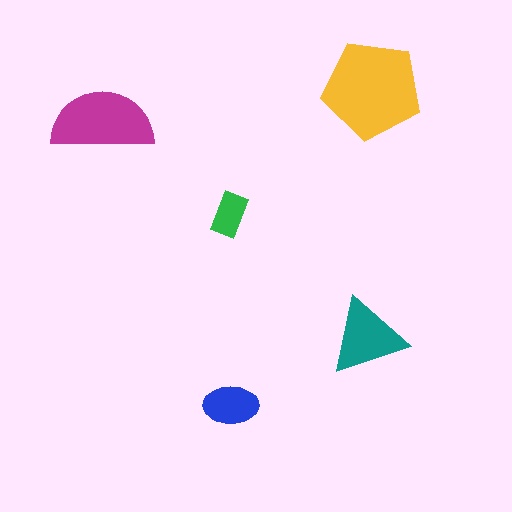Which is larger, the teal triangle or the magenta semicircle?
The magenta semicircle.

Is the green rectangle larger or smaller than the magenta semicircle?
Smaller.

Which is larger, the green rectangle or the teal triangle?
The teal triangle.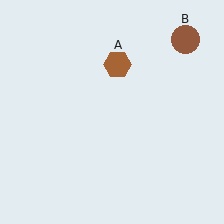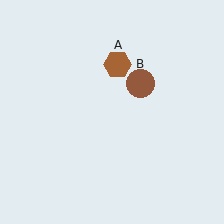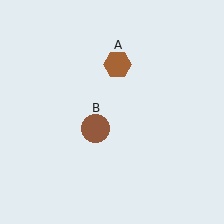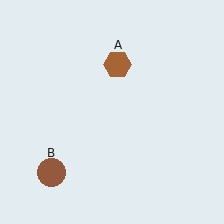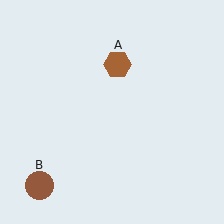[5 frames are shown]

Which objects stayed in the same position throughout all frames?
Brown hexagon (object A) remained stationary.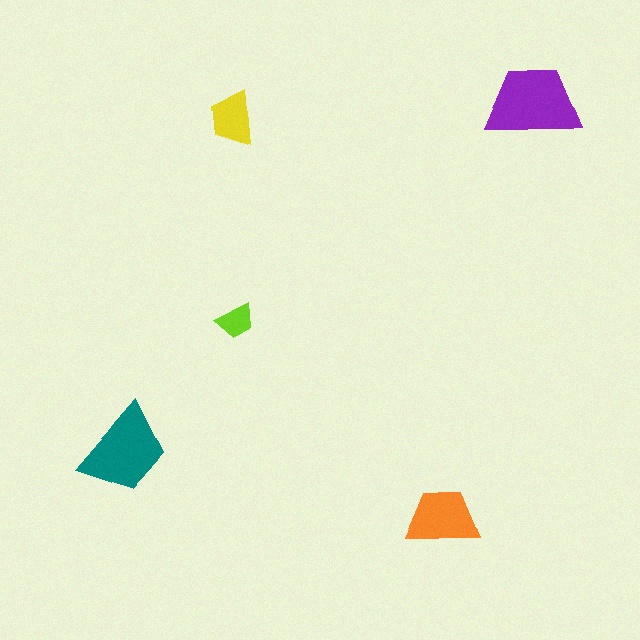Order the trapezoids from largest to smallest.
the purple one, the teal one, the orange one, the yellow one, the lime one.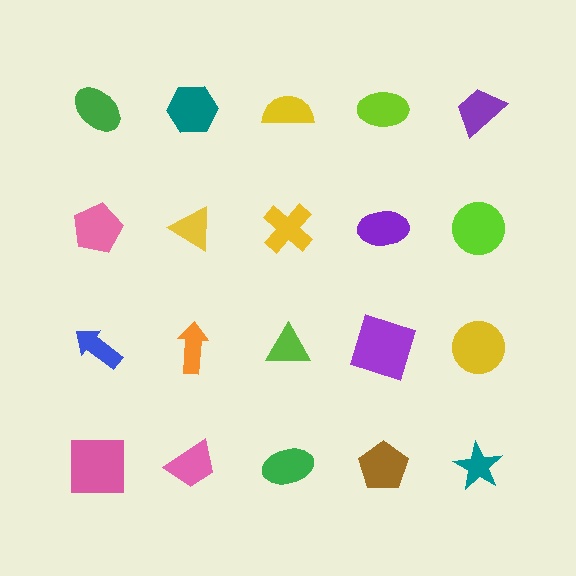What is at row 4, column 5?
A teal star.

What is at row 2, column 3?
A yellow cross.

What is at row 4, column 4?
A brown pentagon.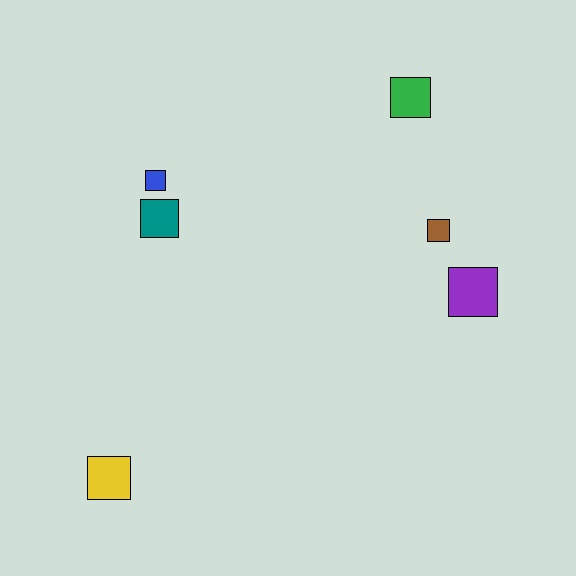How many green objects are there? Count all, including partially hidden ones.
There is 1 green object.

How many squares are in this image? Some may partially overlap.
There are 6 squares.